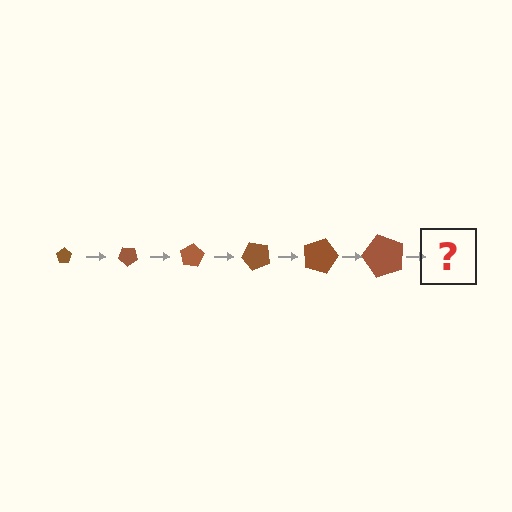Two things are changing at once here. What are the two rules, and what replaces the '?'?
The two rules are that the pentagon grows larger each step and it rotates 40 degrees each step. The '?' should be a pentagon, larger than the previous one and rotated 240 degrees from the start.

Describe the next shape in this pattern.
It should be a pentagon, larger than the previous one and rotated 240 degrees from the start.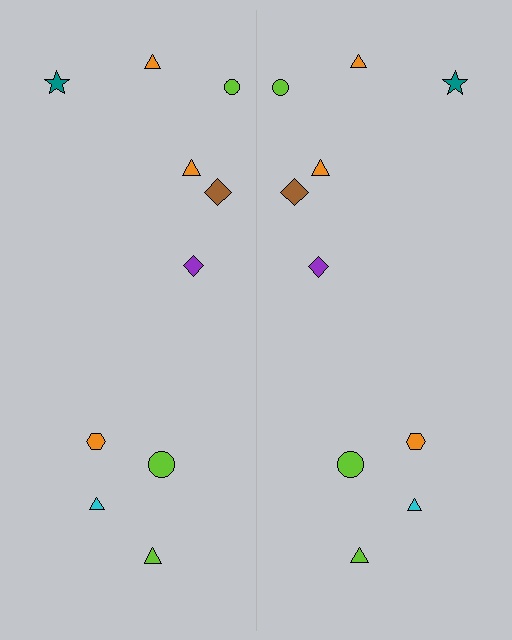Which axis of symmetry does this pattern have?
The pattern has a vertical axis of symmetry running through the center of the image.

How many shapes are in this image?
There are 20 shapes in this image.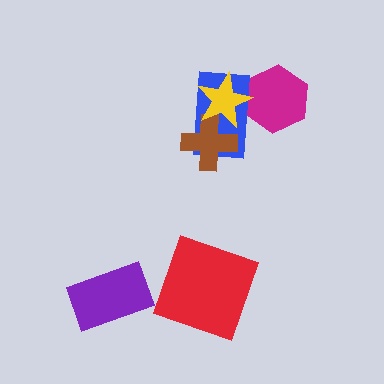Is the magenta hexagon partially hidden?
Yes, it is partially covered by another shape.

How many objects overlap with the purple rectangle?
0 objects overlap with the purple rectangle.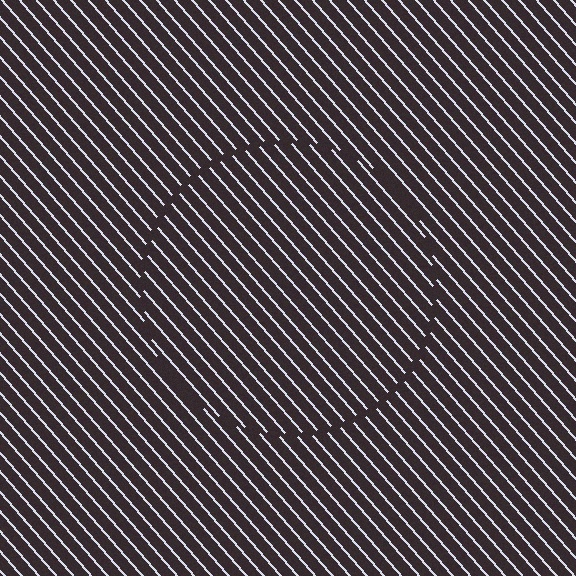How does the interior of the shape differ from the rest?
The interior of the shape contains the same grating, shifted by half a period — the contour is defined by the phase discontinuity where line-ends from the inner and outer gratings abut.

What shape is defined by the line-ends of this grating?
An illusory circle. The interior of the shape contains the same grating, shifted by half a period — the contour is defined by the phase discontinuity where line-ends from the inner and outer gratings abut.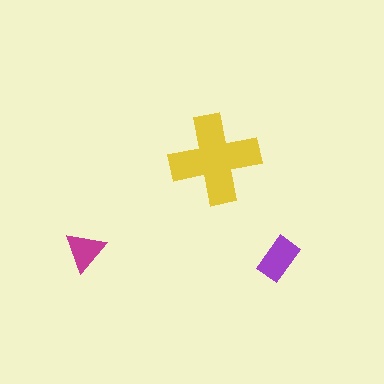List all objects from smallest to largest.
The magenta triangle, the purple rectangle, the yellow cross.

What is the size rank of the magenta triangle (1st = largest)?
3rd.